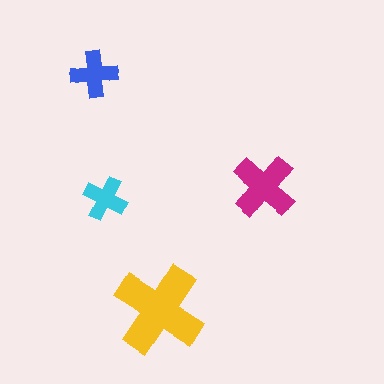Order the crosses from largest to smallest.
the yellow one, the magenta one, the blue one, the cyan one.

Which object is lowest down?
The yellow cross is bottommost.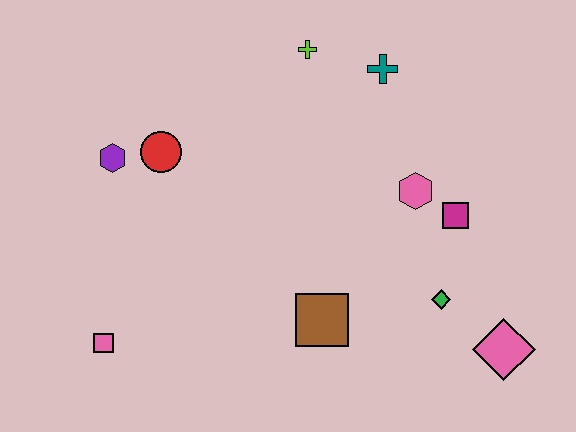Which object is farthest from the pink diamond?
The purple hexagon is farthest from the pink diamond.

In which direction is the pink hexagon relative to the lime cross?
The pink hexagon is below the lime cross.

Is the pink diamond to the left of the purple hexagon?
No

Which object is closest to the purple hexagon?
The red circle is closest to the purple hexagon.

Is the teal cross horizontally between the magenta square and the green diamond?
No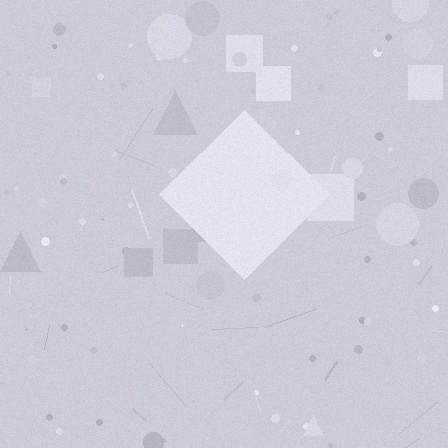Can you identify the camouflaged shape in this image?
The camouflaged shape is a diamond.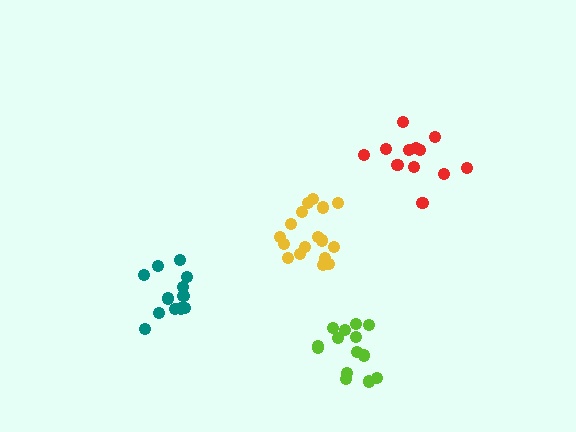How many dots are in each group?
Group 1: 12 dots, Group 2: 12 dots, Group 3: 17 dots, Group 4: 14 dots (55 total).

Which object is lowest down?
The lime cluster is bottommost.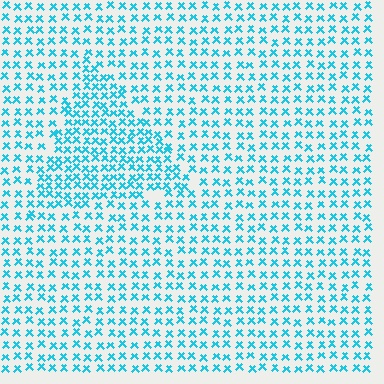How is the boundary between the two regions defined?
The boundary is defined by a change in element density (approximately 1.7x ratio). All elements are the same color, size, and shape.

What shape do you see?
I see a triangle.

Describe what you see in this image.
The image contains small cyan elements arranged at two different densities. A triangle-shaped region is visible where the elements are more densely packed than the surrounding area.